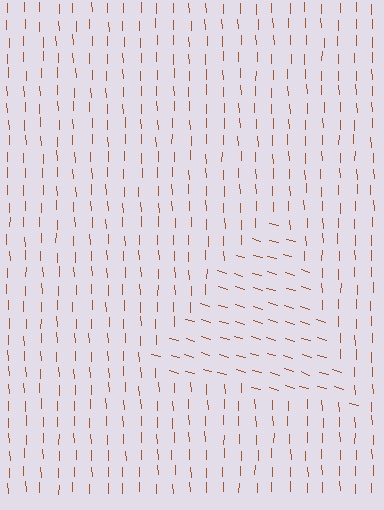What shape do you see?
I see a triangle.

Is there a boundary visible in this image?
Yes, there is a texture boundary formed by a change in line orientation.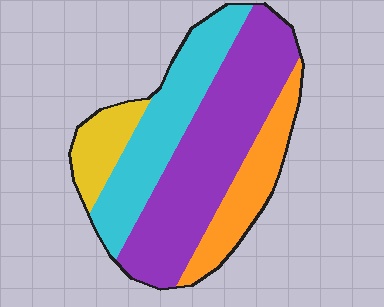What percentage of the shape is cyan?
Cyan covers roughly 25% of the shape.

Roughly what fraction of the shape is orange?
Orange takes up less than a quarter of the shape.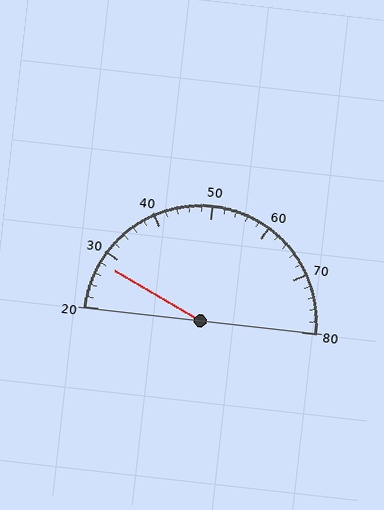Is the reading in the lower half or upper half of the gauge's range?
The reading is in the lower half of the range (20 to 80).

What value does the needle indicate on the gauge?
The needle indicates approximately 28.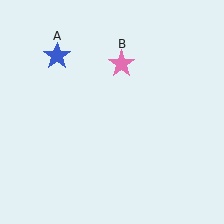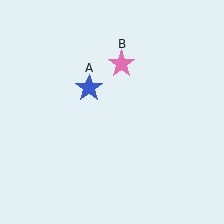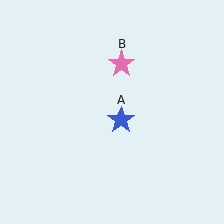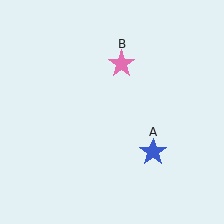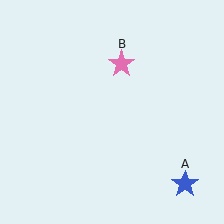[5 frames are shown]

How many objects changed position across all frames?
1 object changed position: blue star (object A).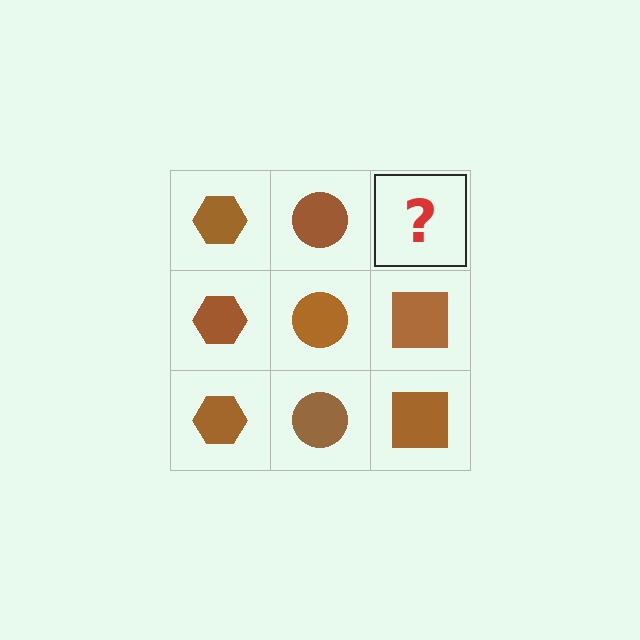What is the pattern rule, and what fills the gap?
The rule is that each column has a consistent shape. The gap should be filled with a brown square.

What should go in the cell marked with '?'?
The missing cell should contain a brown square.